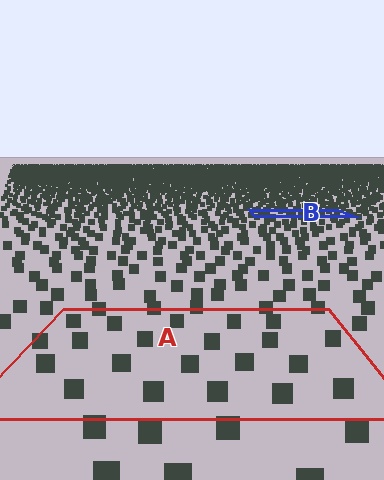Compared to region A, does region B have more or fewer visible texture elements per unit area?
Region B has more texture elements per unit area — they are packed more densely because it is farther away.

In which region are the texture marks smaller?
The texture marks are smaller in region B, because it is farther away.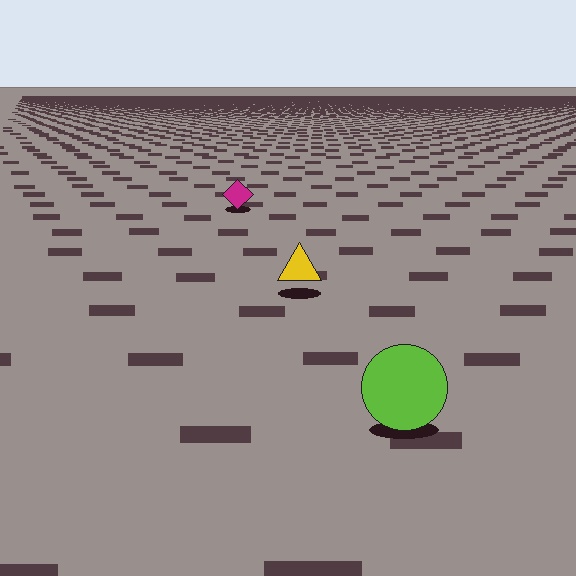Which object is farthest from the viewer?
The magenta diamond is farthest from the viewer. It appears smaller and the ground texture around it is denser.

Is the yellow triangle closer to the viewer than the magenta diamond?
Yes. The yellow triangle is closer — you can tell from the texture gradient: the ground texture is coarser near it.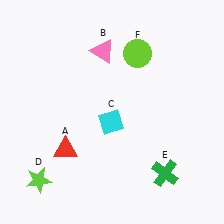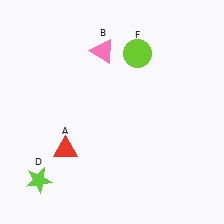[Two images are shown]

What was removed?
The green cross (E), the cyan diamond (C) were removed in Image 2.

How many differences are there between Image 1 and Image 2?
There are 2 differences between the two images.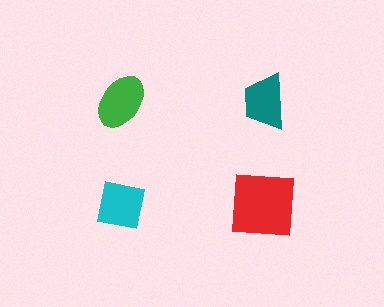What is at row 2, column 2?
A red square.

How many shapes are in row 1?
2 shapes.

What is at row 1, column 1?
A green ellipse.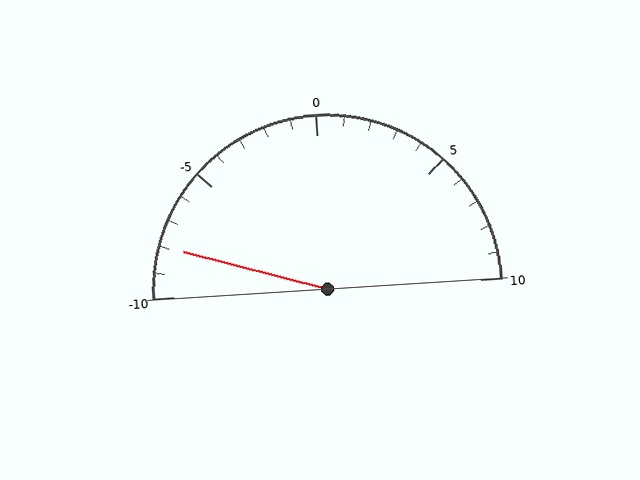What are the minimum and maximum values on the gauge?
The gauge ranges from -10 to 10.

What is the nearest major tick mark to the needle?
The nearest major tick mark is -10.